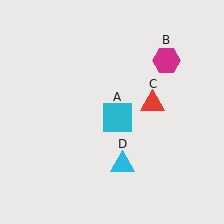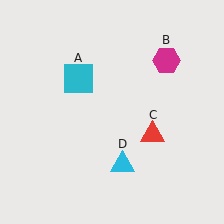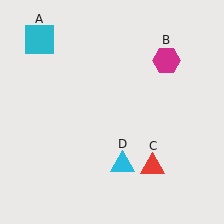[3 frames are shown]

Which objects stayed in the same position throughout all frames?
Magenta hexagon (object B) and cyan triangle (object D) remained stationary.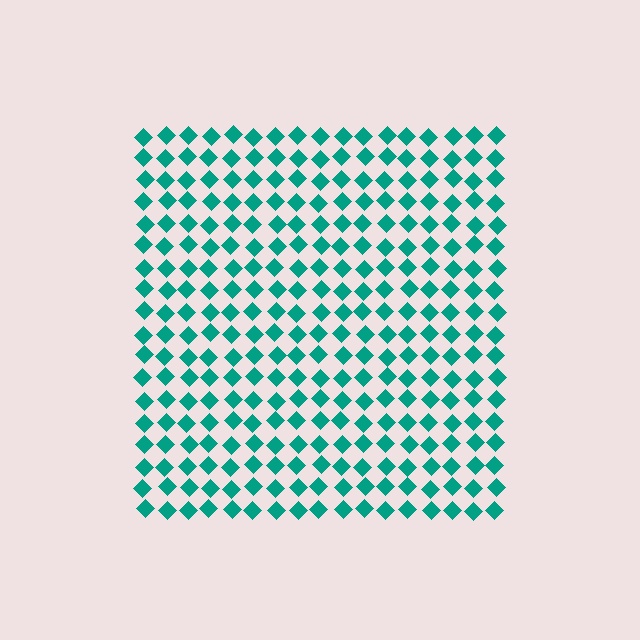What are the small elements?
The small elements are diamonds.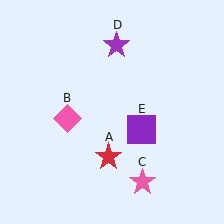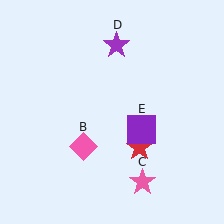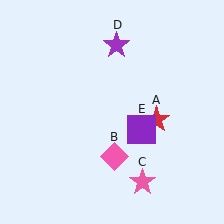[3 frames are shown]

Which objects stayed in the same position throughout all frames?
Pink star (object C) and purple star (object D) and purple square (object E) remained stationary.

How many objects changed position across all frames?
2 objects changed position: red star (object A), pink diamond (object B).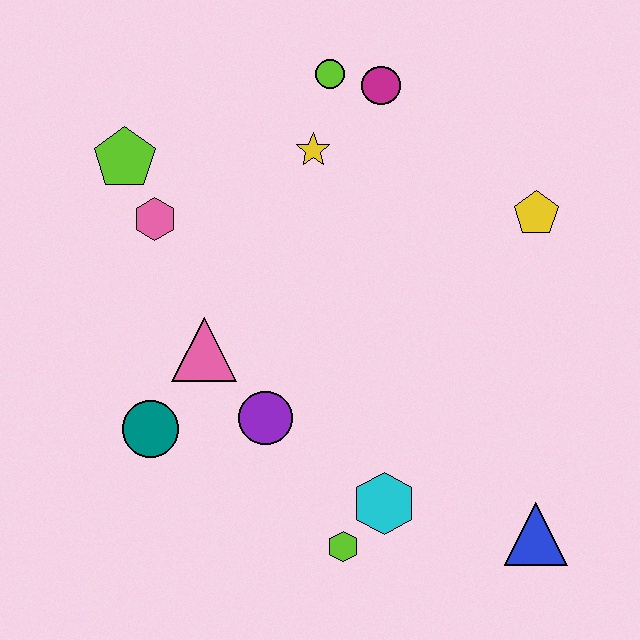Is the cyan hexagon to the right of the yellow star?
Yes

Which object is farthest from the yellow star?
The blue triangle is farthest from the yellow star.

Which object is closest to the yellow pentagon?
The magenta circle is closest to the yellow pentagon.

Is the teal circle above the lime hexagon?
Yes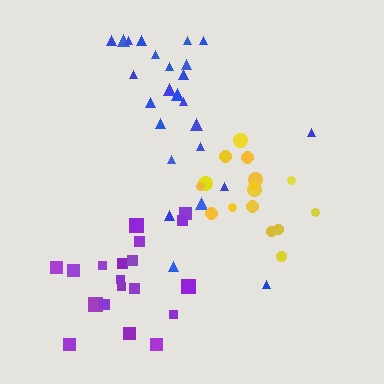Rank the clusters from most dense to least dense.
yellow, purple, blue.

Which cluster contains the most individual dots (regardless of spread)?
Blue (26).